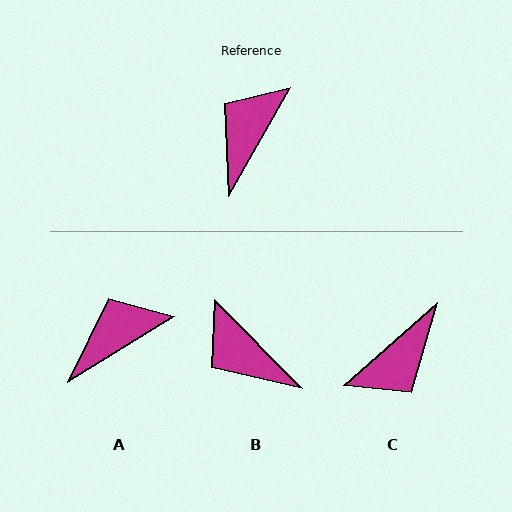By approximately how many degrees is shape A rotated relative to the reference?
Approximately 29 degrees clockwise.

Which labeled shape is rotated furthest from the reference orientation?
C, about 161 degrees away.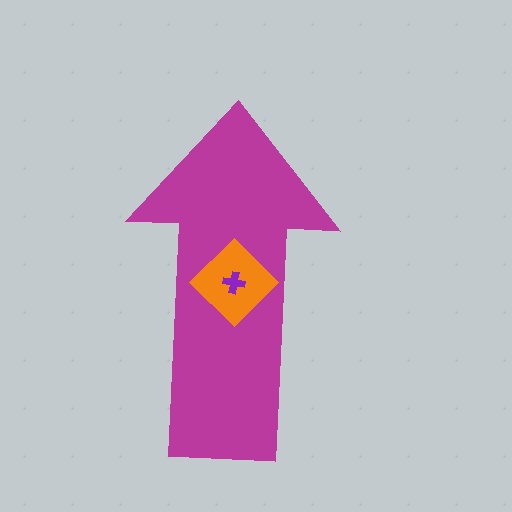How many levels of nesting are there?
3.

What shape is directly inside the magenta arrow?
The orange diamond.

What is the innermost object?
The purple cross.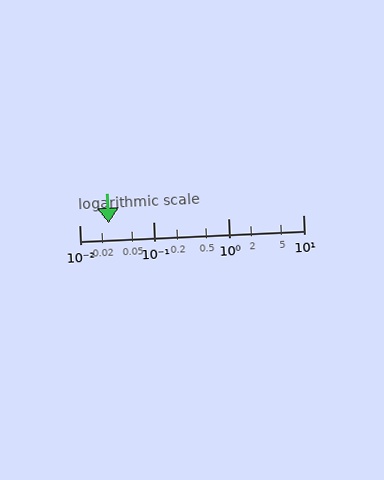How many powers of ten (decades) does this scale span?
The scale spans 3 decades, from 0.01 to 10.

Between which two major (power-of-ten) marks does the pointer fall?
The pointer is between 0.01 and 0.1.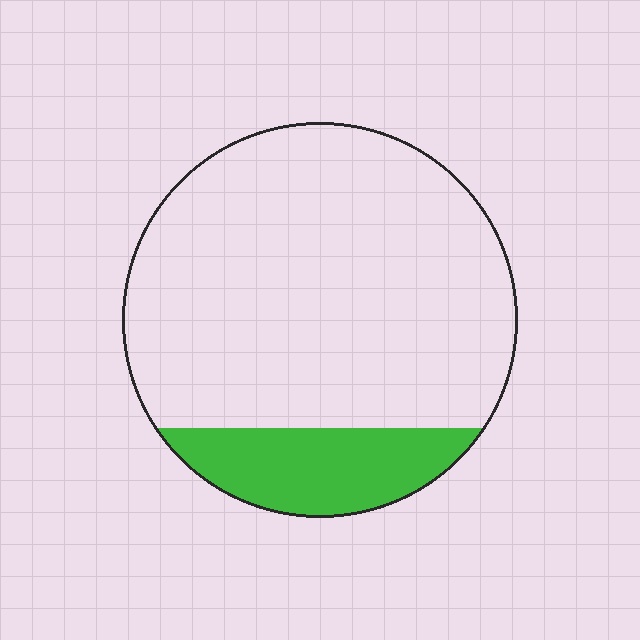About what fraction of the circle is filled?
About one sixth (1/6).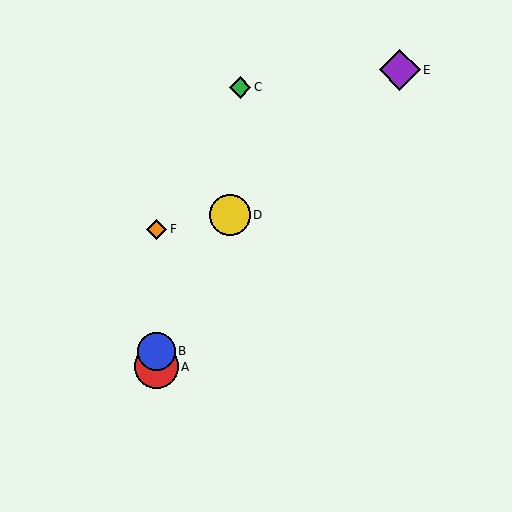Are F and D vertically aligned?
No, F is at x≈156 and D is at x≈230.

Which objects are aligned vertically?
Objects A, B, F are aligned vertically.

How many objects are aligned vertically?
3 objects (A, B, F) are aligned vertically.